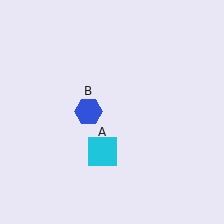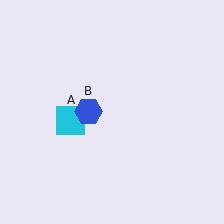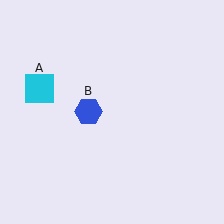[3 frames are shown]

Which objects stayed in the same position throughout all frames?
Blue hexagon (object B) remained stationary.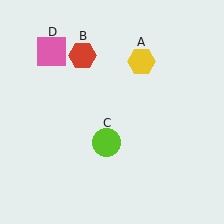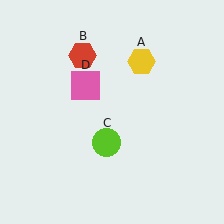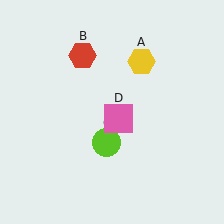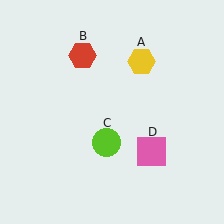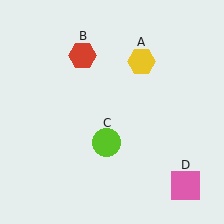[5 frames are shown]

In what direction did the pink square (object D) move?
The pink square (object D) moved down and to the right.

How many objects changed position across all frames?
1 object changed position: pink square (object D).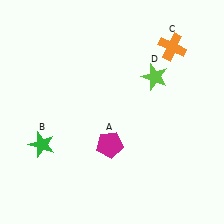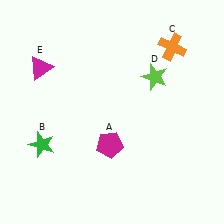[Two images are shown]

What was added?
A magenta triangle (E) was added in Image 2.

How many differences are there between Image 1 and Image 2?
There is 1 difference between the two images.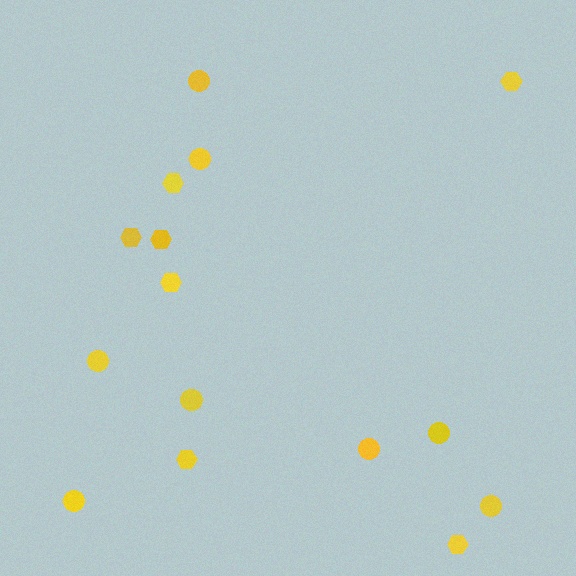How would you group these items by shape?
There are 2 groups: one group of circles (8) and one group of hexagons (7).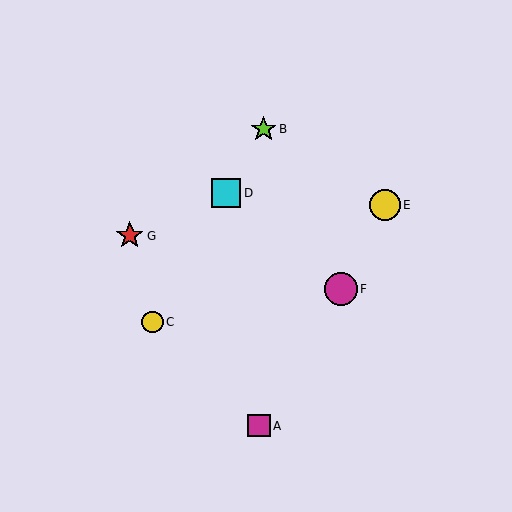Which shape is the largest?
The magenta circle (labeled F) is the largest.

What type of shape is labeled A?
Shape A is a magenta square.